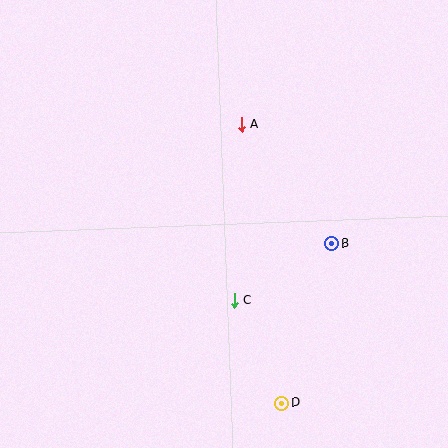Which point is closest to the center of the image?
Point C at (234, 301) is closest to the center.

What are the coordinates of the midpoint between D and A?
The midpoint between D and A is at (261, 264).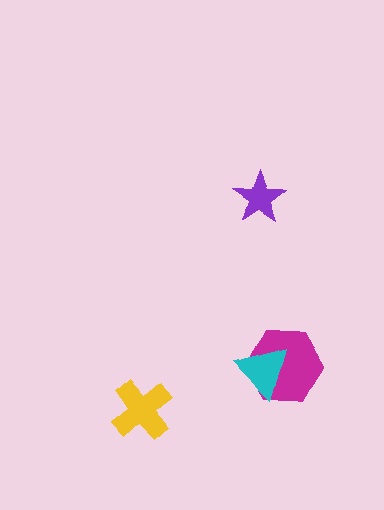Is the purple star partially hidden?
No, no other shape covers it.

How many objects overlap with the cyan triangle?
1 object overlaps with the cyan triangle.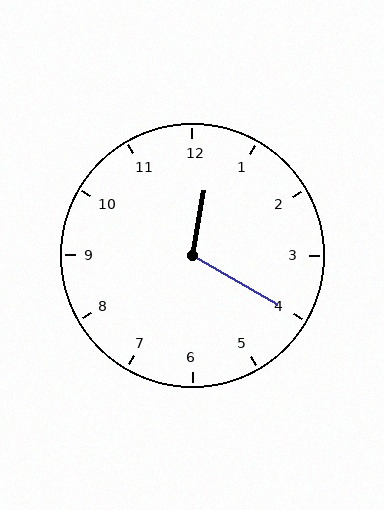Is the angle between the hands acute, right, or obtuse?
It is obtuse.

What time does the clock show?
12:20.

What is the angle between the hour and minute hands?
Approximately 110 degrees.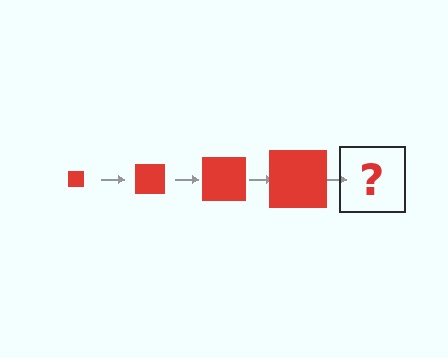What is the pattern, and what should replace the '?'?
The pattern is that the square gets progressively larger each step. The '?' should be a red square, larger than the previous one.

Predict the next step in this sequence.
The next step is a red square, larger than the previous one.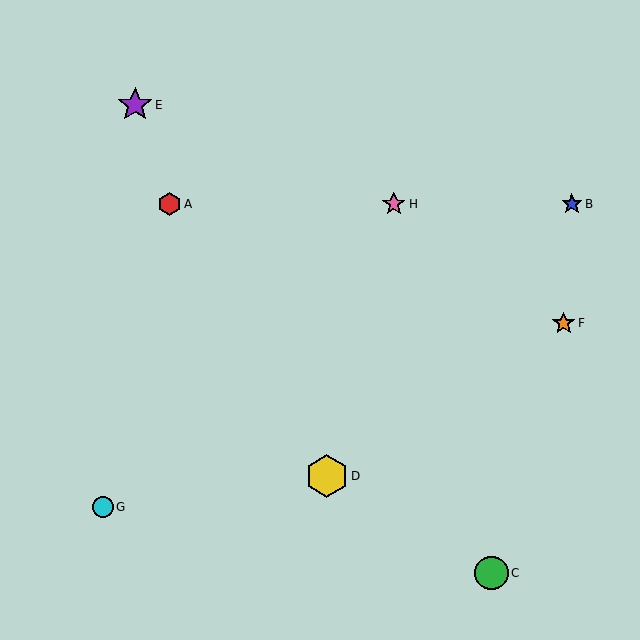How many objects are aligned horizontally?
3 objects (A, B, H) are aligned horizontally.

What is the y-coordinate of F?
Object F is at y≈323.